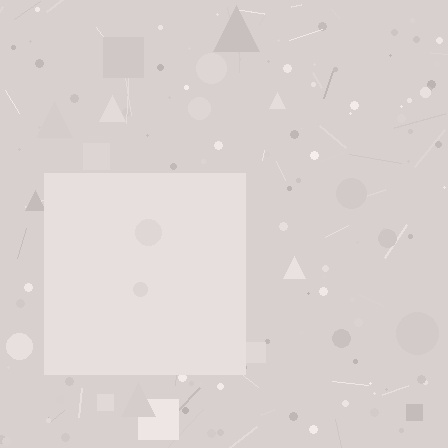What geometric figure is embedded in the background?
A square is embedded in the background.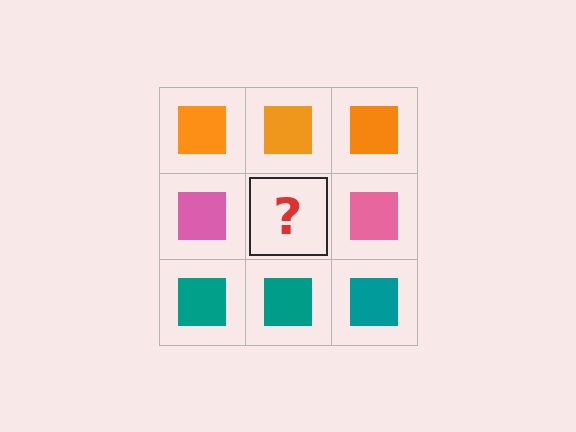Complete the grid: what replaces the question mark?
The question mark should be replaced with a pink square.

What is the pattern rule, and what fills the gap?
The rule is that each row has a consistent color. The gap should be filled with a pink square.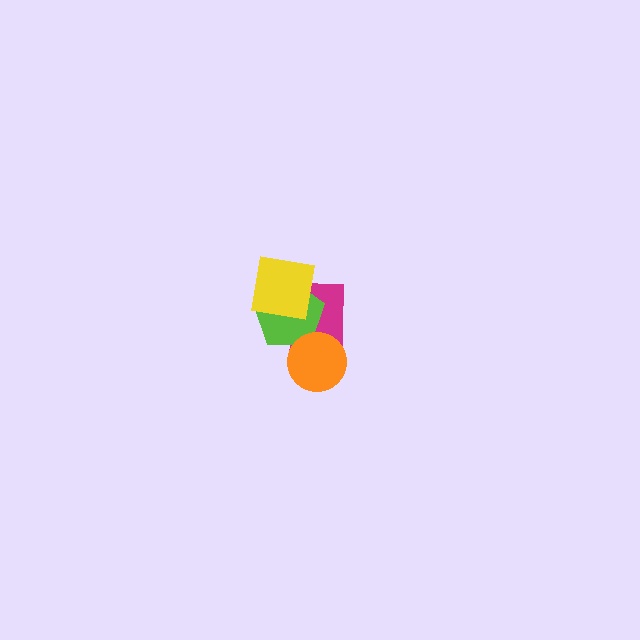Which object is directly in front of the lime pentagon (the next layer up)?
The orange circle is directly in front of the lime pentagon.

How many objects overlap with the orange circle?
2 objects overlap with the orange circle.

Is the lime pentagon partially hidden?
Yes, it is partially covered by another shape.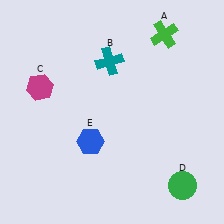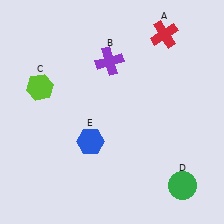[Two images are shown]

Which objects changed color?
A changed from green to red. B changed from teal to purple. C changed from magenta to lime.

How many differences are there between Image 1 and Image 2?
There are 3 differences between the two images.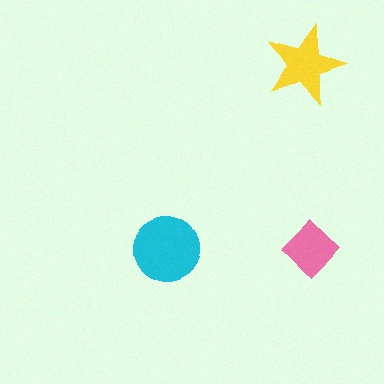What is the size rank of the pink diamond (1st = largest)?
3rd.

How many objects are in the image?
There are 3 objects in the image.